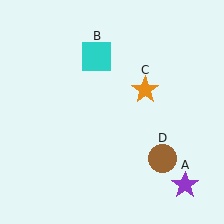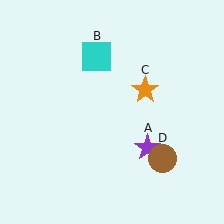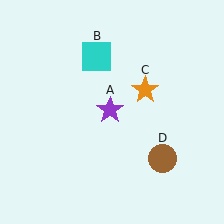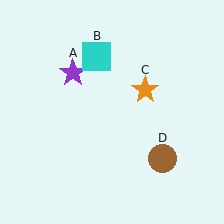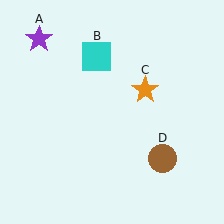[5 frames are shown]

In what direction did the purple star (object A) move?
The purple star (object A) moved up and to the left.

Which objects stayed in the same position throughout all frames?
Cyan square (object B) and orange star (object C) and brown circle (object D) remained stationary.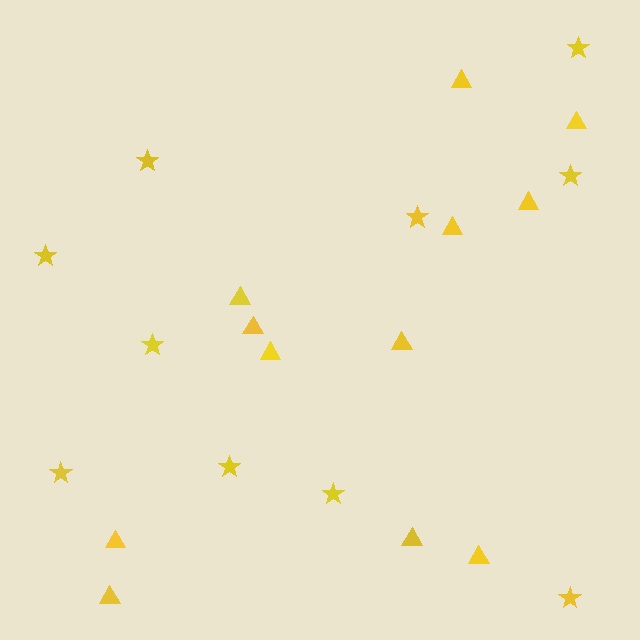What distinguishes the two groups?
There are 2 groups: one group of stars (10) and one group of triangles (12).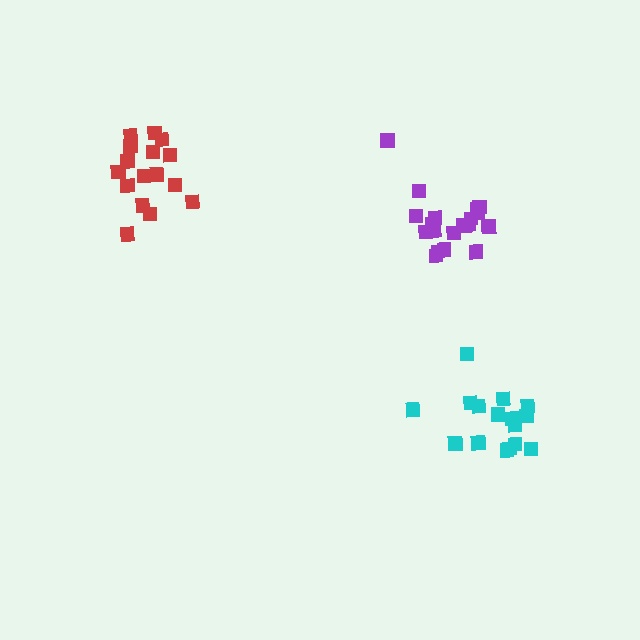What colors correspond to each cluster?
The clusters are colored: purple, red, cyan.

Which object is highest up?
The red cluster is topmost.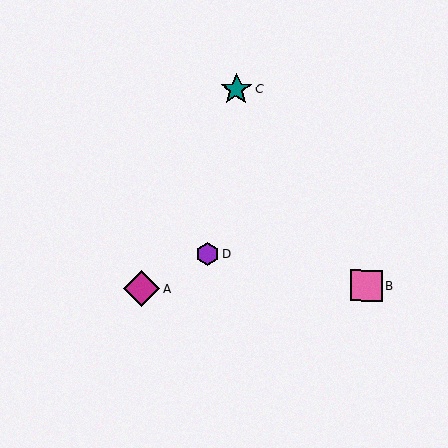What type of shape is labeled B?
Shape B is a pink square.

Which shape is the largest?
The magenta diamond (labeled A) is the largest.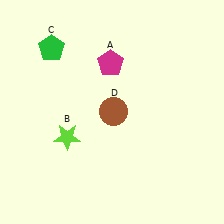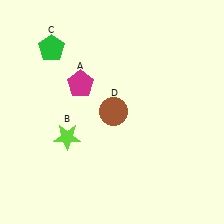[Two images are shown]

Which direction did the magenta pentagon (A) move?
The magenta pentagon (A) moved left.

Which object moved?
The magenta pentagon (A) moved left.